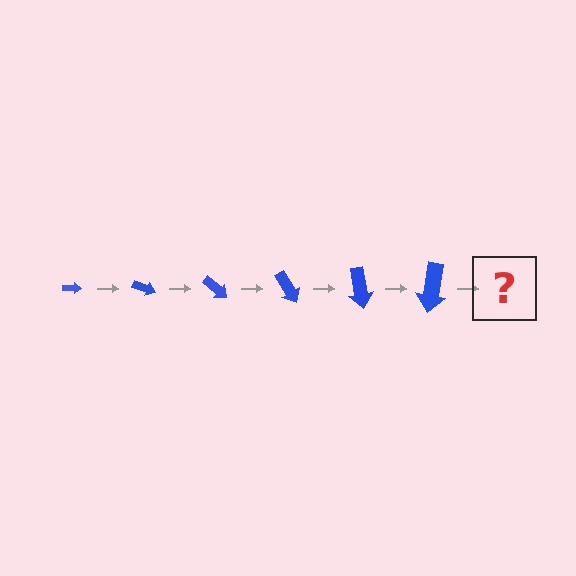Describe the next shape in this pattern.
It should be an arrow, larger than the previous one and rotated 120 degrees from the start.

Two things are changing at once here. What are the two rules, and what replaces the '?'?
The two rules are that the arrow grows larger each step and it rotates 20 degrees each step. The '?' should be an arrow, larger than the previous one and rotated 120 degrees from the start.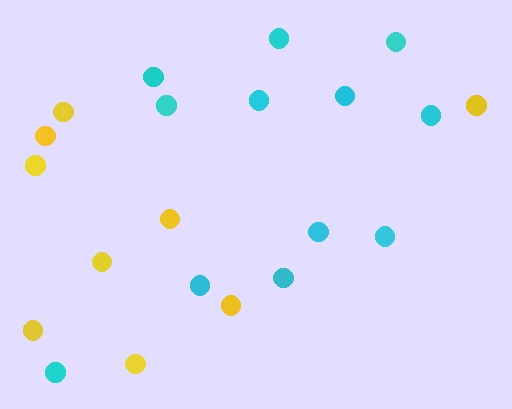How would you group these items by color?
There are 2 groups: one group of yellow circles (9) and one group of cyan circles (12).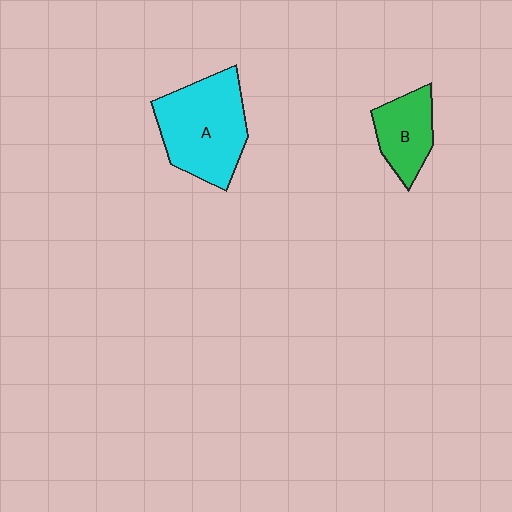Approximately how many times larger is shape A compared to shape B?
Approximately 1.8 times.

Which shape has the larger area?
Shape A (cyan).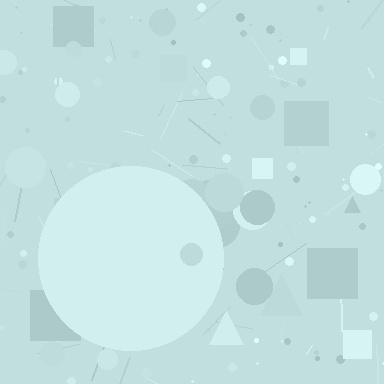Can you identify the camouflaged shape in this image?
The camouflaged shape is a circle.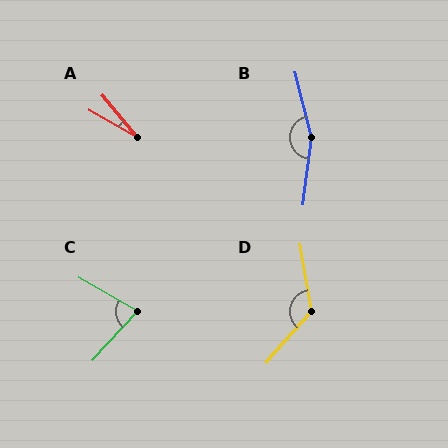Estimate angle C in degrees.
Approximately 77 degrees.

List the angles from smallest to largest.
A (21°), C (77°), D (129°), B (159°).